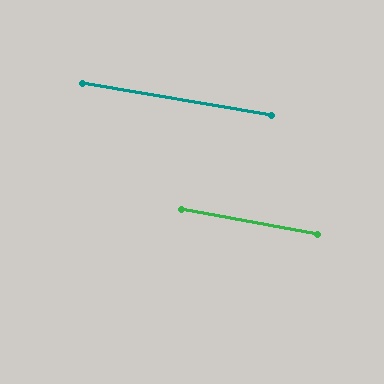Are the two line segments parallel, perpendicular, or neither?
Parallel — their directions differ by only 0.9°.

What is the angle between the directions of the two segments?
Approximately 1 degree.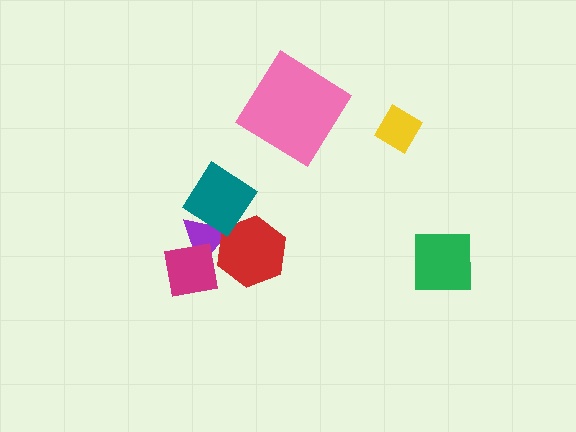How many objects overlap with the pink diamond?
0 objects overlap with the pink diamond.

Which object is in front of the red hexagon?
The teal diamond is in front of the red hexagon.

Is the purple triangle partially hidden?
Yes, it is partially covered by another shape.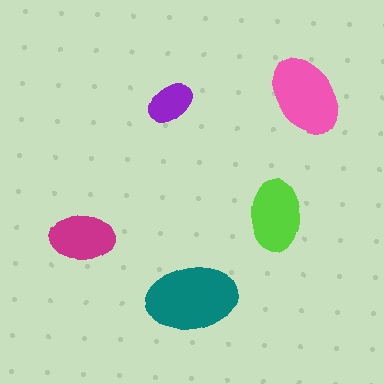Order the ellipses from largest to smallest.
the teal one, the pink one, the lime one, the magenta one, the purple one.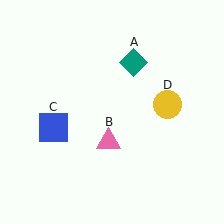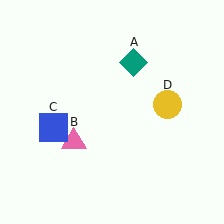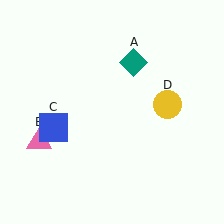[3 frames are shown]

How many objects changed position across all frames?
1 object changed position: pink triangle (object B).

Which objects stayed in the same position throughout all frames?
Teal diamond (object A) and blue square (object C) and yellow circle (object D) remained stationary.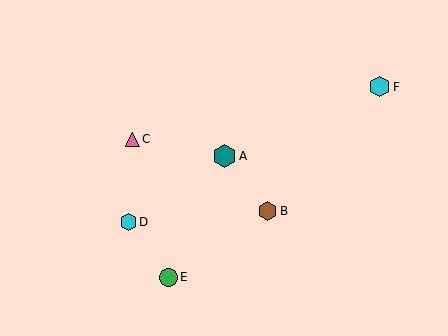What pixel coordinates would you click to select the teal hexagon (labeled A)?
Click at (224, 156) to select the teal hexagon A.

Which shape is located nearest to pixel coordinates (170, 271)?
The green circle (labeled E) at (168, 277) is nearest to that location.